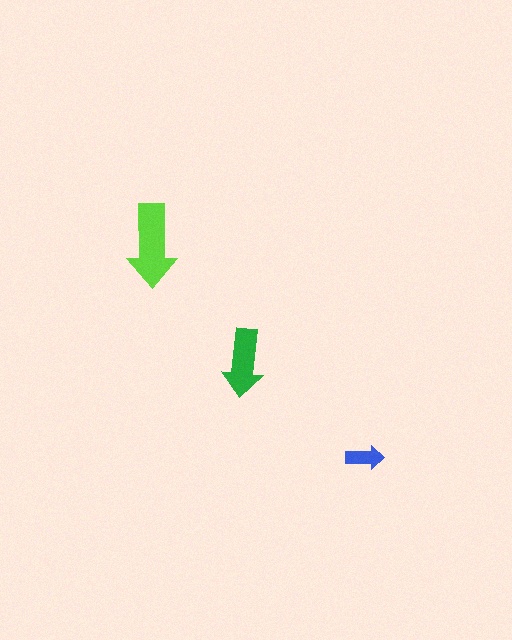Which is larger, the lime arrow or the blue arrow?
The lime one.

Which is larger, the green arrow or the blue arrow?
The green one.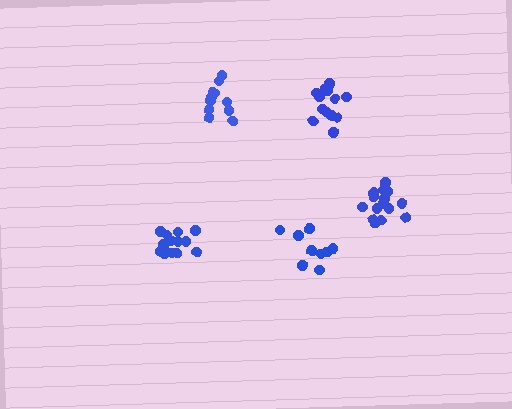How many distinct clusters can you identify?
There are 5 distinct clusters.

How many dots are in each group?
Group 1: 14 dots, Group 2: 9 dots, Group 3: 15 dots, Group 4: 13 dots, Group 5: 11 dots (62 total).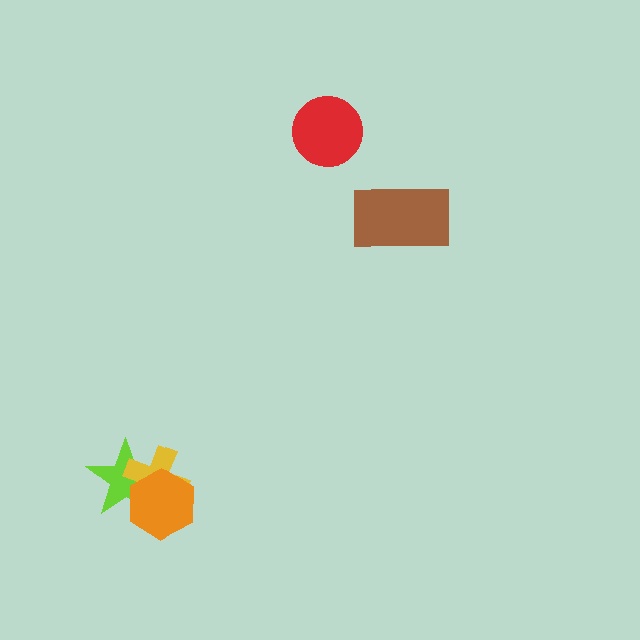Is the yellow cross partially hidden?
Yes, it is partially covered by another shape.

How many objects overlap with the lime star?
2 objects overlap with the lime star.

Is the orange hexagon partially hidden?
No, no other shape covers it.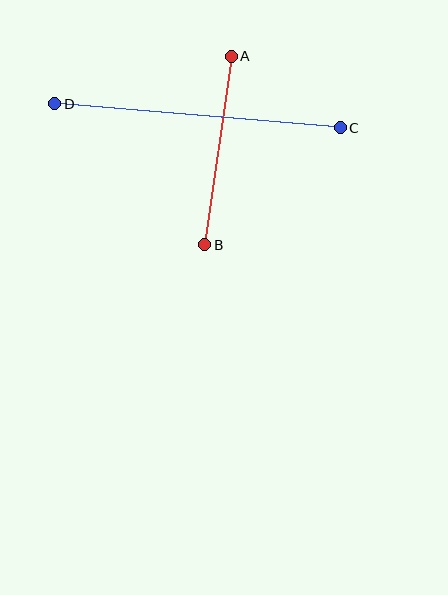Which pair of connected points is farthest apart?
Points C and D are farthest apart.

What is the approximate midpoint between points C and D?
The midpoint is at approximately (198, 116) pixels.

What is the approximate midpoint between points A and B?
The midpoint is at approximately (218, 151) pixels.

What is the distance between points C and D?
The distance is approximately 286 pixels.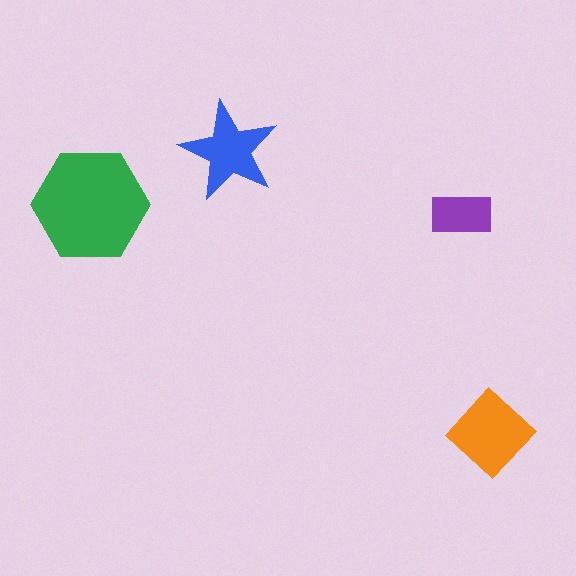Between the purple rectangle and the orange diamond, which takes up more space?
The orange diamond.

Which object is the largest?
The green hexagon.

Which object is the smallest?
The purple rectangle.